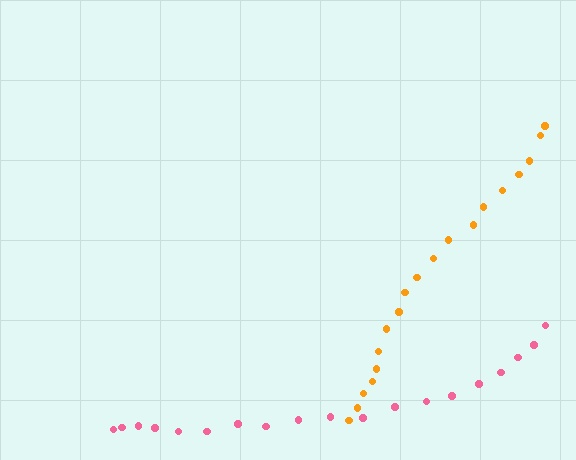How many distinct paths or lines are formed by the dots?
There are 2 distinct paths.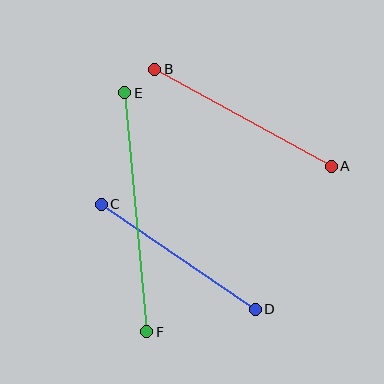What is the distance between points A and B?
The distance is approximately 201 pixels.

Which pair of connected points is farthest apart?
Points E and F are farthest apart.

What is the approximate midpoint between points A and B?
The midpoint is at approximately (243, 118) pixels.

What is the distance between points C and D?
The distance is approximately 186 pixels.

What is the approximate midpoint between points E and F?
The midpoint is at approximately (136, 212) pixels.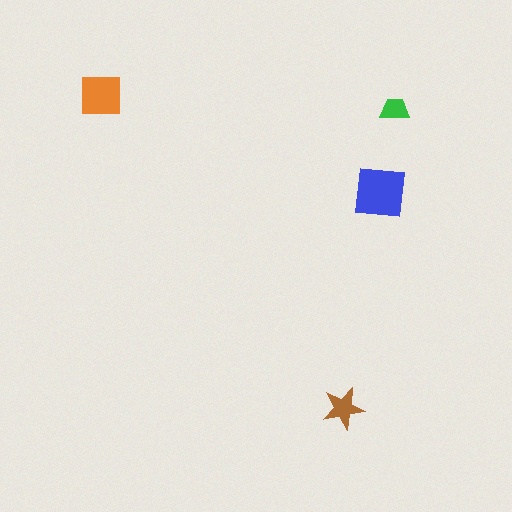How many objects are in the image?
There are 4 objects in the image.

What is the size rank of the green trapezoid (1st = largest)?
4th.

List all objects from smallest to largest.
The green trapezoid, the brown star, the orange square, the blue square.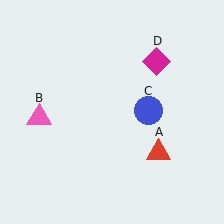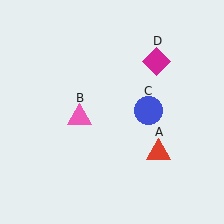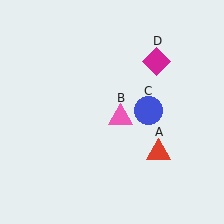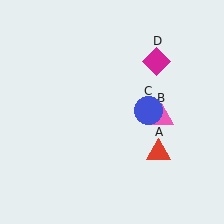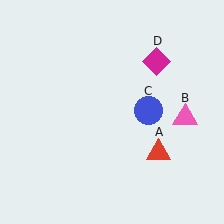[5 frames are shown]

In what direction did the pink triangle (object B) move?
The pink triangle (object B) moved right.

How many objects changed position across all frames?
1 object changed position: pink triangle (object B).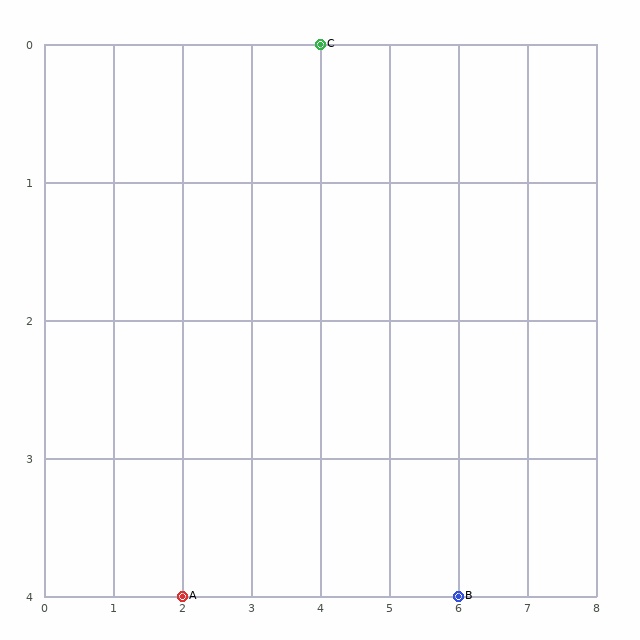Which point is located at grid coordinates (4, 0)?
Point C is at (4, 0).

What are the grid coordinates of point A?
Point A is at grid coordinates (2, 4).